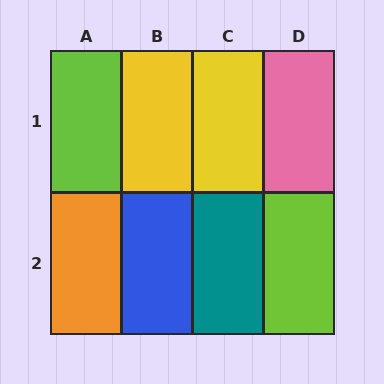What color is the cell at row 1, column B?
Yellow.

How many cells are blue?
1 cell is blue.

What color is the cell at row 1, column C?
Yellow.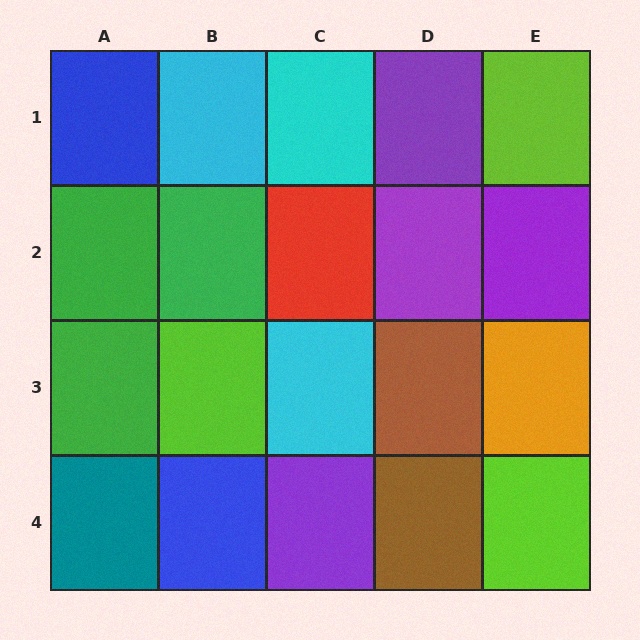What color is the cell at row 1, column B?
Cyan.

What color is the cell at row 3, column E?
Orange.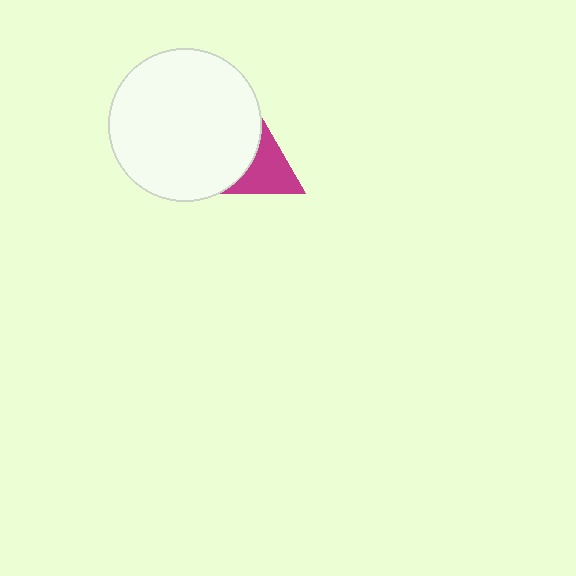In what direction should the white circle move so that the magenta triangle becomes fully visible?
The white circle should move left. That is the shortest direction to clear the overlap and leave the magenta triangle fully visible.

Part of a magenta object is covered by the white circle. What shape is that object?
It is a triangle.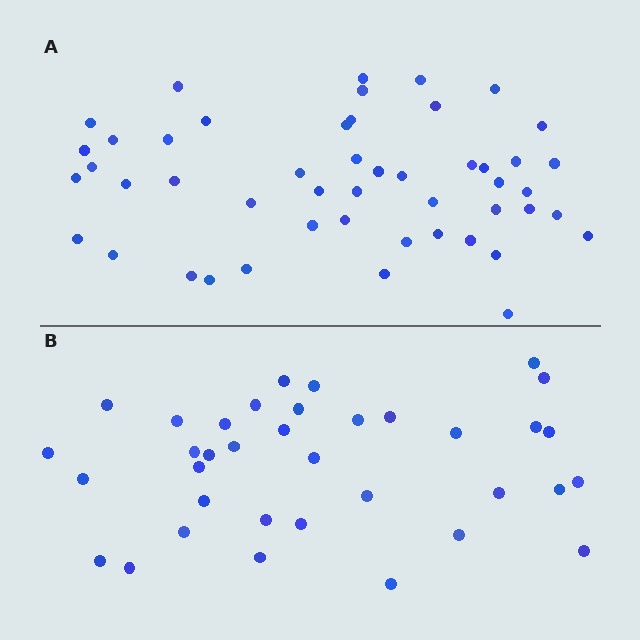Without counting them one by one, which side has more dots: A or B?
Region A (the top region) has more dots.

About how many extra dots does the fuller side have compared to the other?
Region A has approximately 15 more dots than region B.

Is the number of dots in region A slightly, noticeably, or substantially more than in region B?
Region A has noticeably more, but not dramatically so. The ratio is roughly 1.4 to 1.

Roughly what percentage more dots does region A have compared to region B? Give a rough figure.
About 35% more.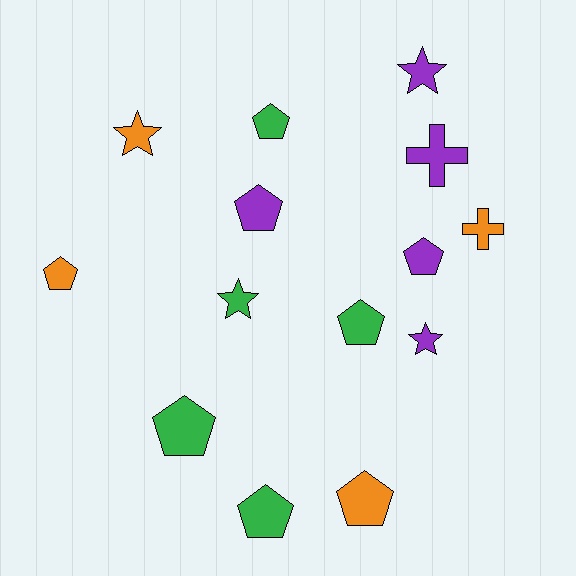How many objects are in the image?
There are 14 objects.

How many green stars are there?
There is 1 green star.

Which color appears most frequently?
Green, with 5 objects.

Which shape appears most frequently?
Pentagon, with 8 objects.